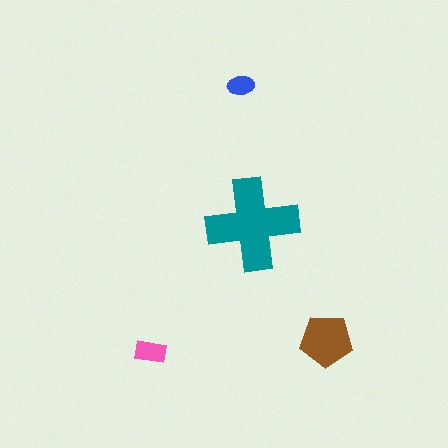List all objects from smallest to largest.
The blue ellipse, the pink rectangle, the brown pentagon, the teal cross.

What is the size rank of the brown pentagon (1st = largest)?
2nd.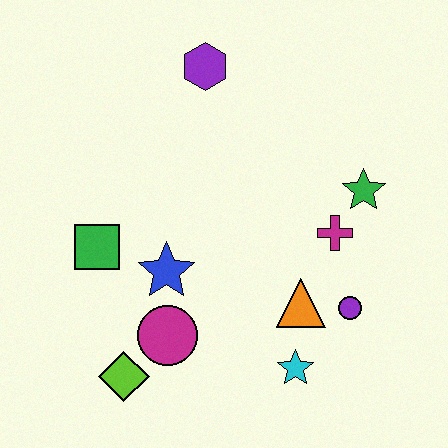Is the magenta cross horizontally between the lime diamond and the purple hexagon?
No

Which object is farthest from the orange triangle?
The purple hexagon is farthest from the orange triangle.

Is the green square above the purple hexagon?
No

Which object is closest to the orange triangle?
The purple circle is closest to the orange triangle.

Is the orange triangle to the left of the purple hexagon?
No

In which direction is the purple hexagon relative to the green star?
The purple hexagon is to the left of the green star.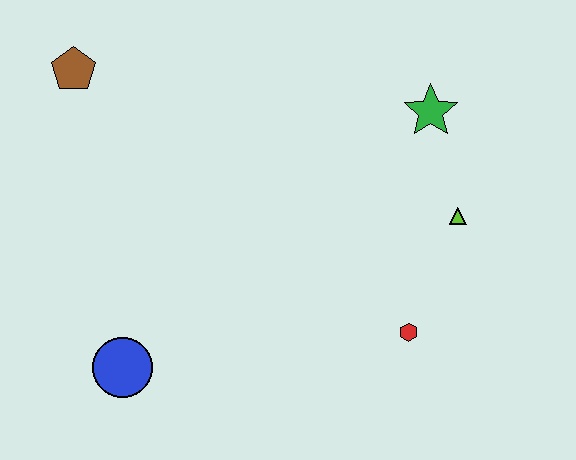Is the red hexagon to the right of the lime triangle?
No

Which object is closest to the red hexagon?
The lime triangle is closest to the red hexagon.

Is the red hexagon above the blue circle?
Yes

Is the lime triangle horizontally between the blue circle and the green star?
No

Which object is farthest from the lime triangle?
The brown pentagon is farthest from the lime triangle.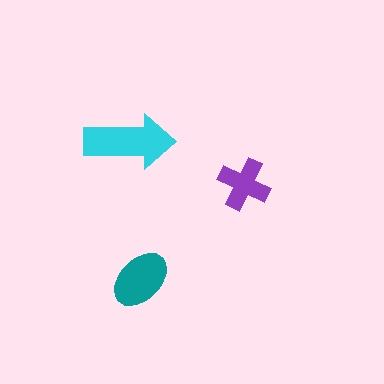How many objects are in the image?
There are 3 objects in the image.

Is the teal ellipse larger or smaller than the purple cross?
Larger.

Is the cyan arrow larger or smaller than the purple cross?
Larger.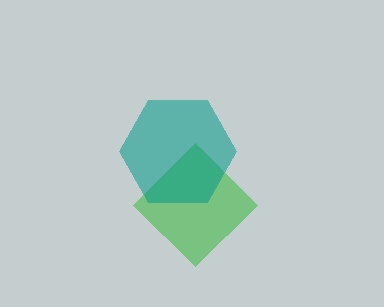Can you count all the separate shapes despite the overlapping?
Yes, there are 2 separate shapes.